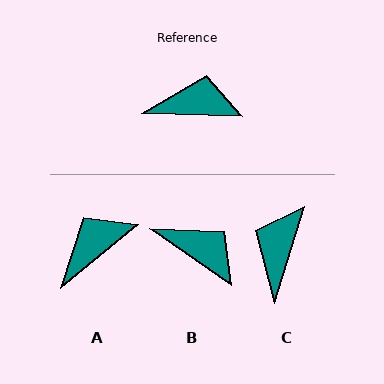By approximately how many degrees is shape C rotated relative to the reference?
Approximately 74 degrees counter-clockwise.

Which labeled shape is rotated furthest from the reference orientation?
C, about 74 degrees away.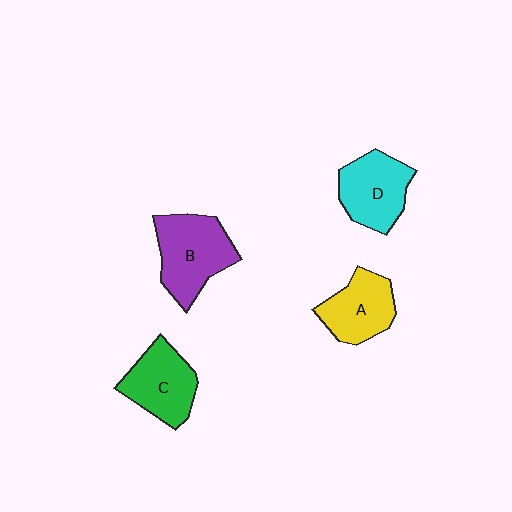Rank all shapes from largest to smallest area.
From largest to smallest: B (purple), D (cyan), C (green), A (yellow).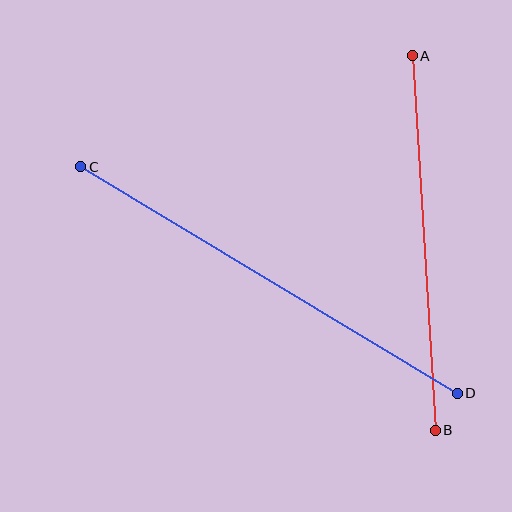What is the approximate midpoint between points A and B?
The midpoint is at approximately (424, 243) pixels.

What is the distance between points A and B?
The distance is approximately 375 pixels.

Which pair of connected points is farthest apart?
Points C and D are farthest apart.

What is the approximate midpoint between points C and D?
The midpoint is at approximately (269, 280) pixels.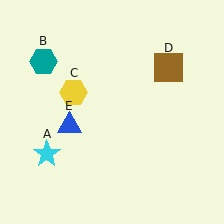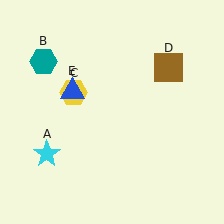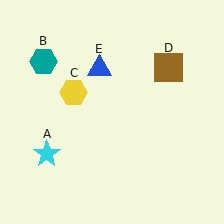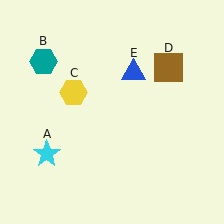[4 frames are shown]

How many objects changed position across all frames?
1 object changed position: blue triangle (object E).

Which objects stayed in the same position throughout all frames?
Cyan star (object A) and teal hexagon (object B) and yellow hexagon (object C) and brown square (object D) remained stationary.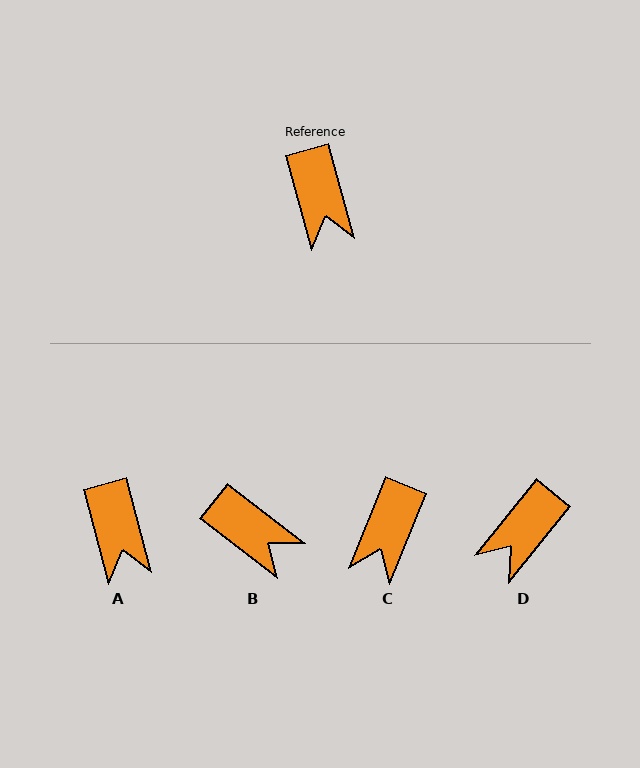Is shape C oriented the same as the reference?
No, it is off by about 37 degrees.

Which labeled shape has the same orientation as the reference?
A.